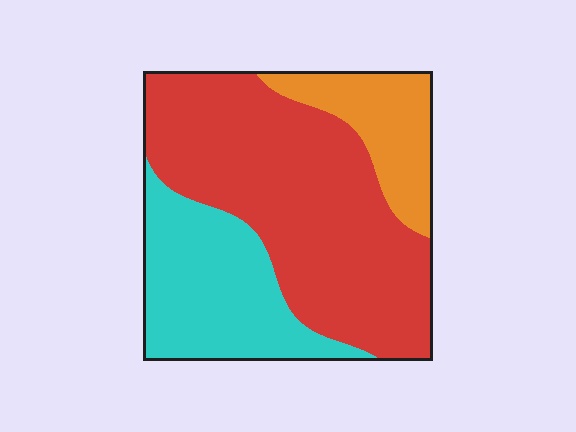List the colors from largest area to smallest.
From largest to smallest: red, cyan, orange.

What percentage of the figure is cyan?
Cyan covers 28% of the figure.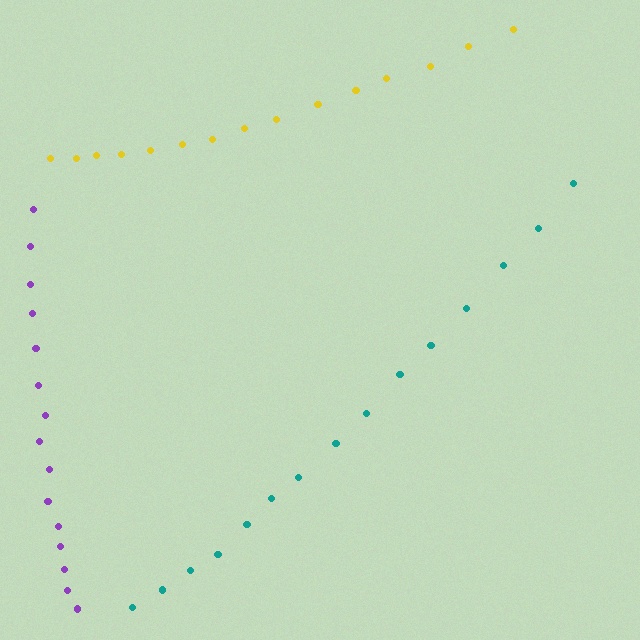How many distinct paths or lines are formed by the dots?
There are 3 distinct paths.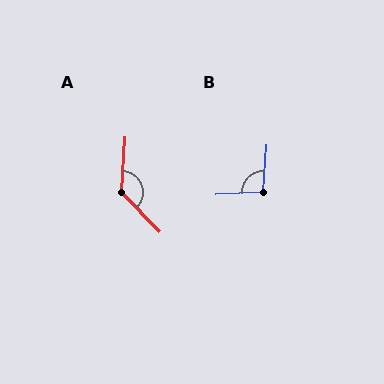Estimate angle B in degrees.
Approximately 97 degrees.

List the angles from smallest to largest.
B (97°), A (132°).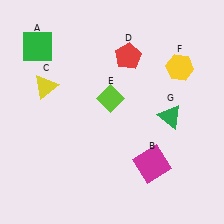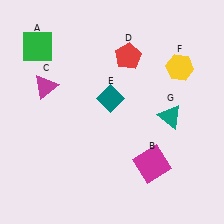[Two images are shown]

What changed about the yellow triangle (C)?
In Image 1, C is yellow. In Image 2, it changed to magenta.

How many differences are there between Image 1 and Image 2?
There are 3 differences between the two images.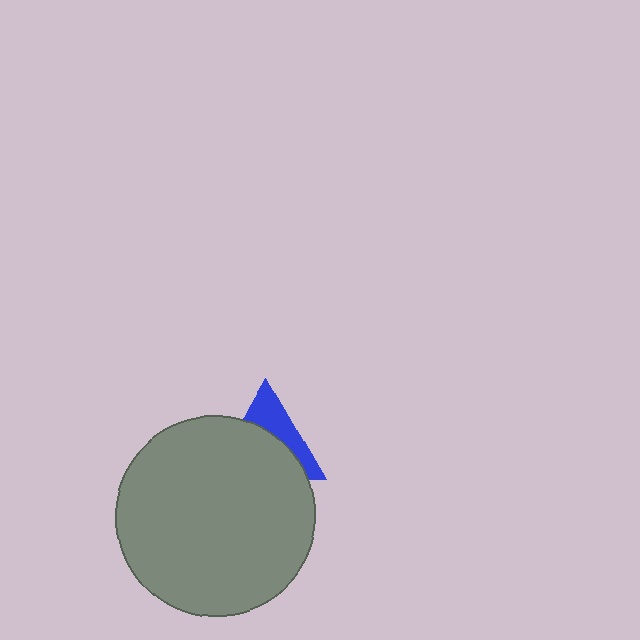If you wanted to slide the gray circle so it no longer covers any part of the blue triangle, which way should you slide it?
Slide it down — that is the most direct way to separate the two shapes.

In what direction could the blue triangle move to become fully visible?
The blue triangle could move up. That would shift it out from behind the gray circle entirely.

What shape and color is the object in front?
The object in front is a gray circle.